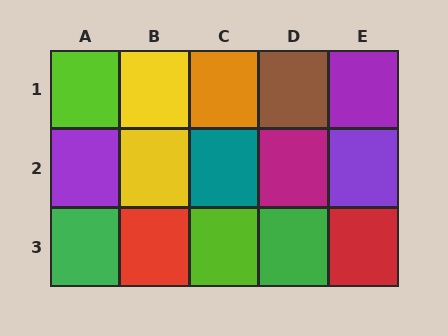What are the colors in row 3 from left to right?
Green, red, lime, green, red.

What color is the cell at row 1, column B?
Yellow.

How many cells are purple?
3 cells are purple.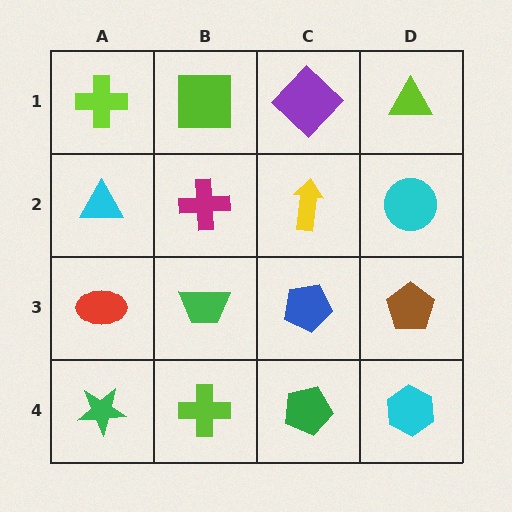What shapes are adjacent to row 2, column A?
A lime cross (row 1, column A), a red ellipse (row 3, column A), a magenta cross (row 2, column B).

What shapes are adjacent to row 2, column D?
A lime triangle (row 1, column D), a brown pentagon (row 3, column D), a yellow arrow (row 2, column C).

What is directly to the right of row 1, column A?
A lime square.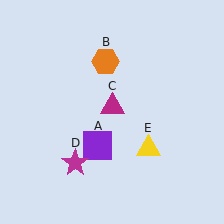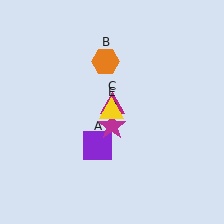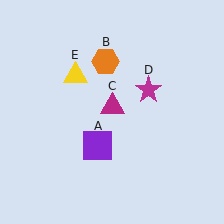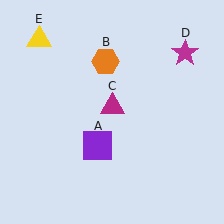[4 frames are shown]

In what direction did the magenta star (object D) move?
The magenta star (object D) moved up and to the right.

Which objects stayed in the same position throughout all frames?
Purple square (object A) and orange hexagon (object B) and magenta triangle (object C) remained stationary.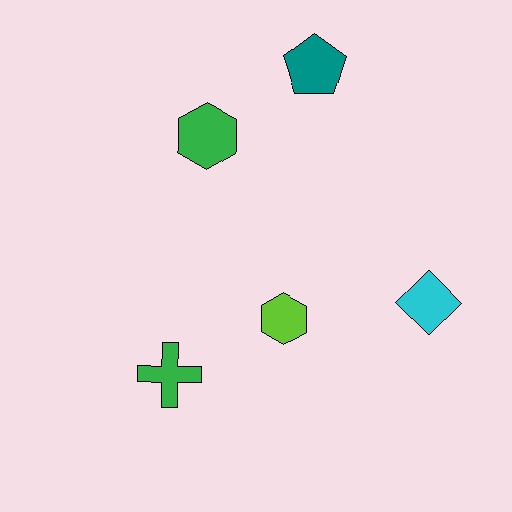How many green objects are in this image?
There are 2 green objects.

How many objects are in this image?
There are 5 objects.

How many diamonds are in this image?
There is 1 diamond.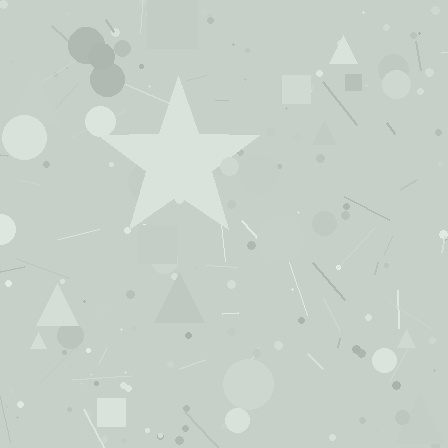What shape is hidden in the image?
A star is hidden in the image.